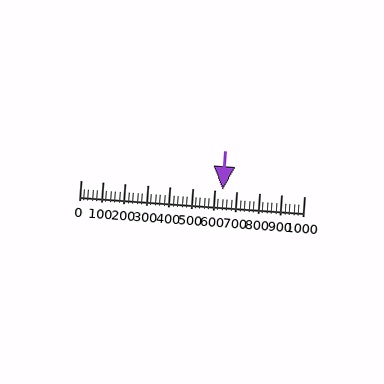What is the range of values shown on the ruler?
The ruler shows values from 0 to 1000.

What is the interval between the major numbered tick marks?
The major tick marks are spaced 100 units apart.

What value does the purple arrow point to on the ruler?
The purple arrow points to approximately 634.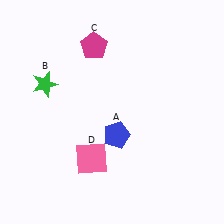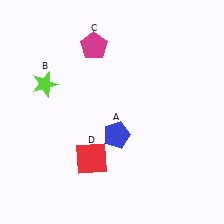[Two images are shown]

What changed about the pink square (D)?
In Image 1, D is pink. In Image 2, it changed to red.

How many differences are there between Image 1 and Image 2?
There are 2 differences between the two images.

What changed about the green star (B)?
In Image 1, B is green. In Image 2, it changed to lime.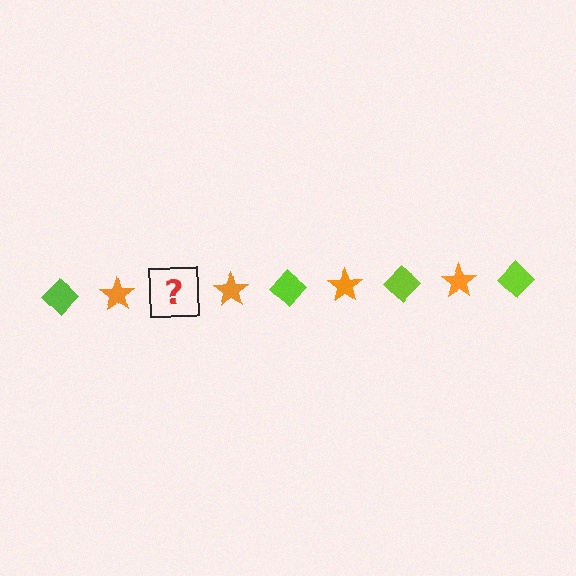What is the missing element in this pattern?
The missing element is a lime diamond.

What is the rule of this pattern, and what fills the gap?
The rule is that the pattern alternates between lime diamond and orange star. The gap should be filled with a lime diamond.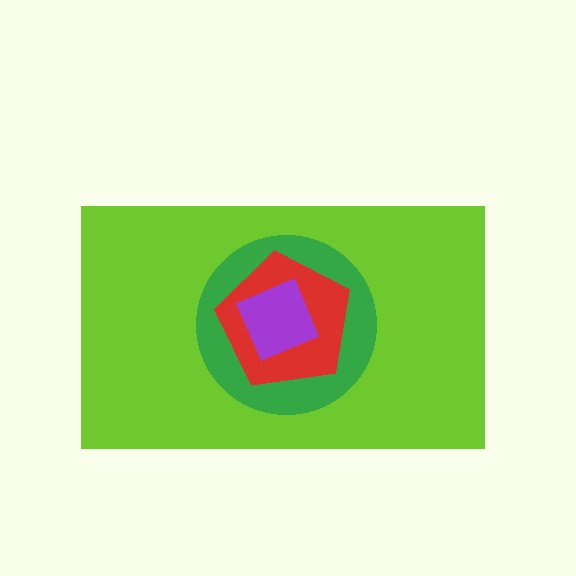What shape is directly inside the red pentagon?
The purple diamond.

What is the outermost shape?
The lime rectangle.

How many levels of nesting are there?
4.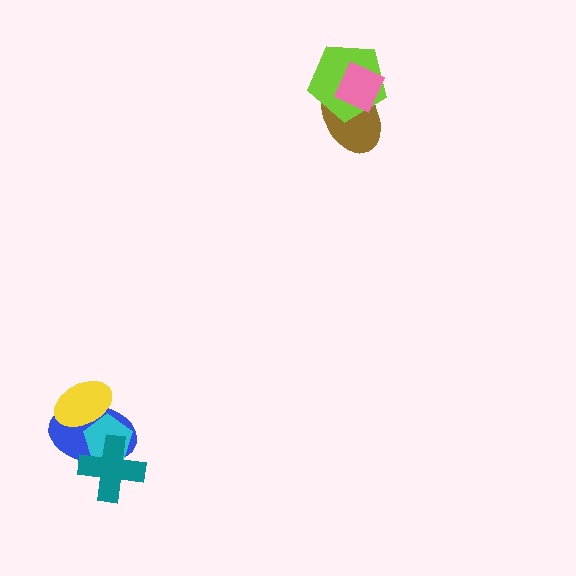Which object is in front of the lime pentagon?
The pink diamond is in front of the lime pentagon.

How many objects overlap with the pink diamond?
2 objects overlap with the pink diamond.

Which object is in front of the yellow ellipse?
The cyan pentagon is in front of the yellow ellipse.